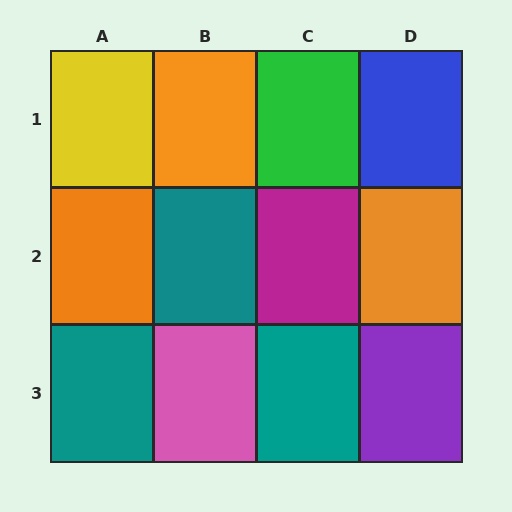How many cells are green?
1 cell is green.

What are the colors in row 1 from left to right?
Yellow, orange, green, blue.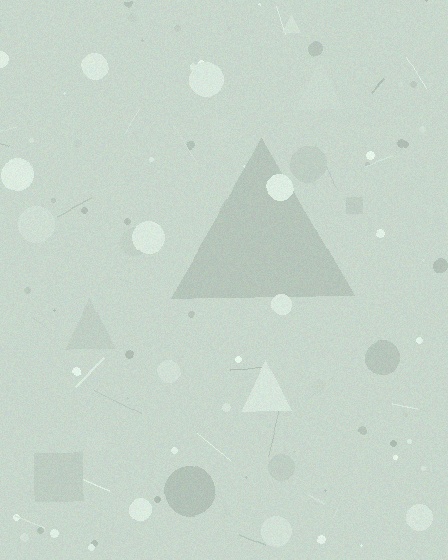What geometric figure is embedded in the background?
A triangle is embedded in the background.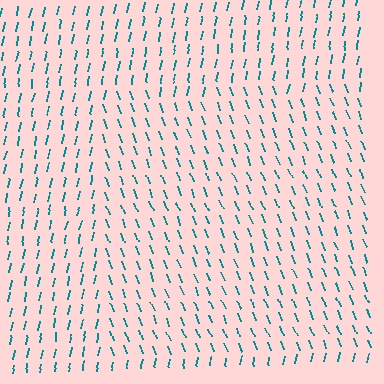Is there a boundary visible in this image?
Yes, there is a texture boundary formed by a change in line orientation.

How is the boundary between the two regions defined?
The boundary is defined purely by a change in line orientation (approximately 32 degrees difference). All lines are the same color and thickness.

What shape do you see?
I see a rectangle.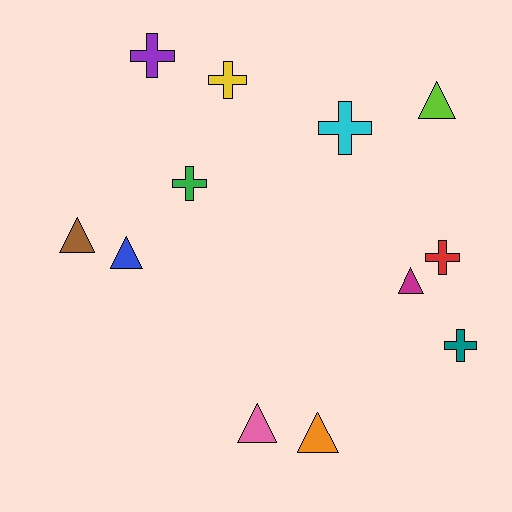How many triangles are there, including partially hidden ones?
There are 6 triangles.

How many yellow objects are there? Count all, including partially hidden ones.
There is 1 yellow object.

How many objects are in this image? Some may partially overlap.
There are 12 objects.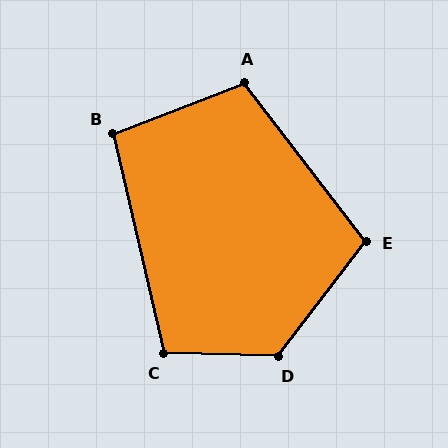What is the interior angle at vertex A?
Approximately 106 degrees (obtuse).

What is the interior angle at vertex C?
Approximately 104 degrees (obtuse).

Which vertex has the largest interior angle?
D, at approximately 126 degrees.